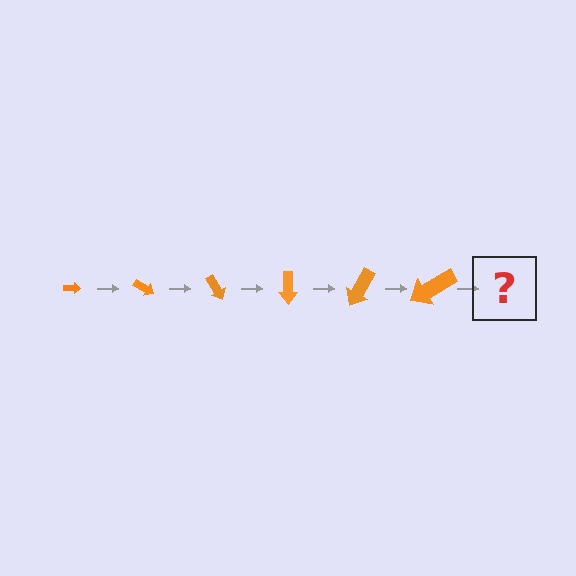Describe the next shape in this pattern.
It should be an arrow, larger than the previous one and rotated 180 degrees from the start.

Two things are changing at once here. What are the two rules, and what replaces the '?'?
The two rules are that the arrow grows larger each step and it rotates 30 degrees each step. The '?' should be an arrow, larger than the previous one and rotated 180 degrees from the start.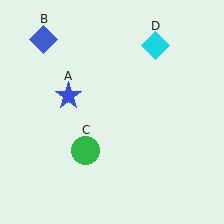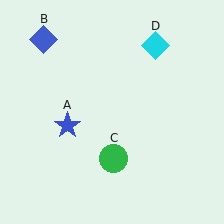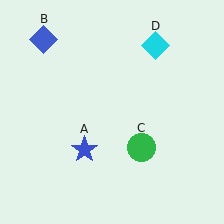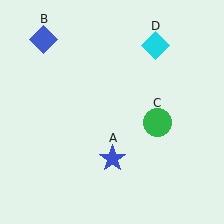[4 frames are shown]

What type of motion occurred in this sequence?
The blue star (object A), green circle (object C) rotated counterclockwise around the center of the scene.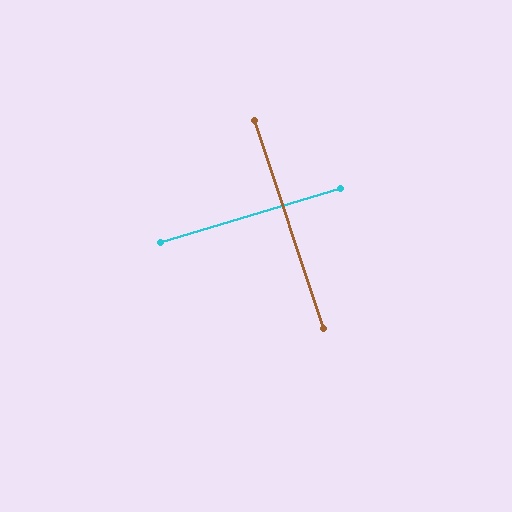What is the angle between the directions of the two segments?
Approximately 88 degrees.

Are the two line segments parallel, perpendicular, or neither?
Perpendicular — they meet at approximately 88°.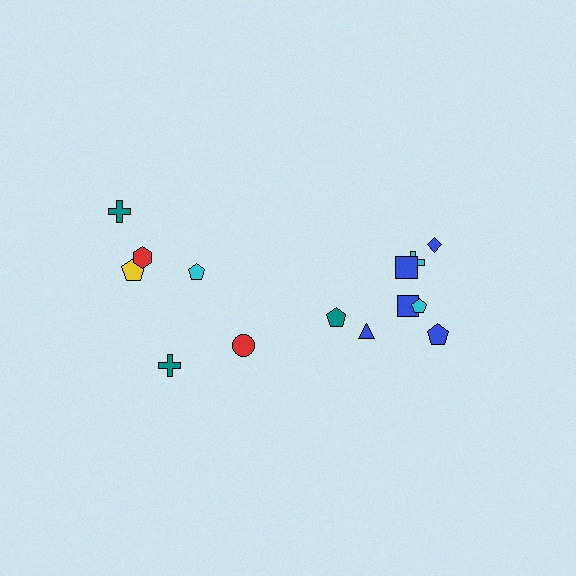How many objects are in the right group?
There are 8 objects.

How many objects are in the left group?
There are 6 objects.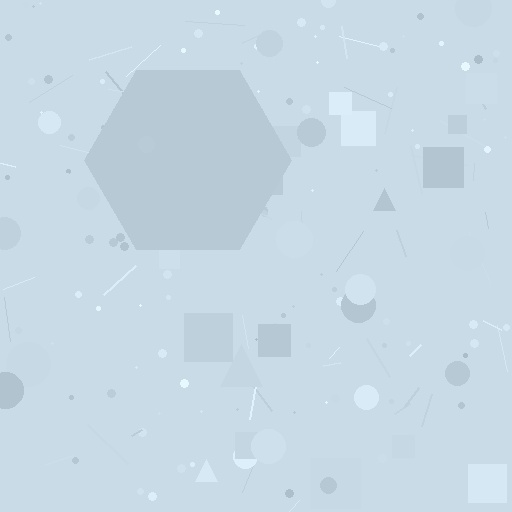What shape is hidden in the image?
A hexagon is hidden in the image.